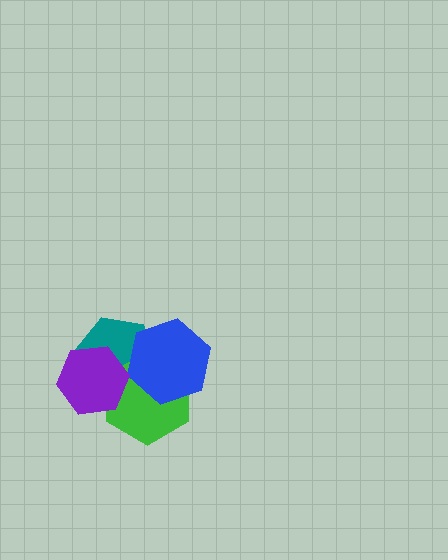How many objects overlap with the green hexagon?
3 objects overlap with the green hexagon.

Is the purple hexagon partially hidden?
No, no other shape covers it.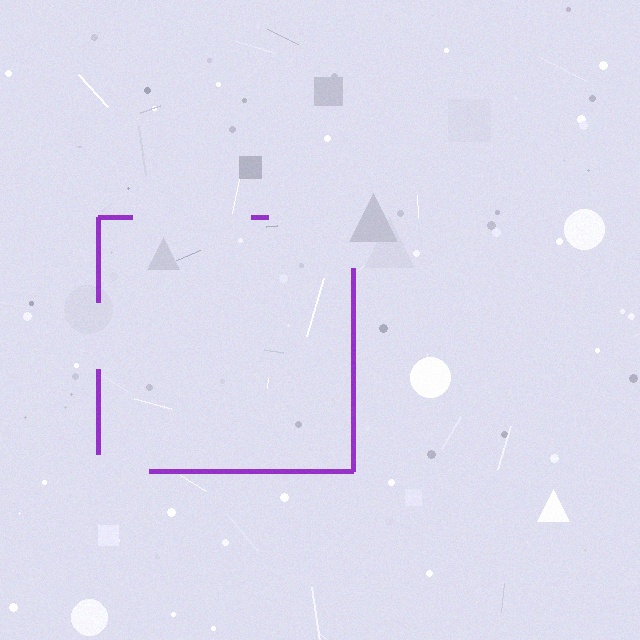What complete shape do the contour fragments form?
The contour fragments form a square.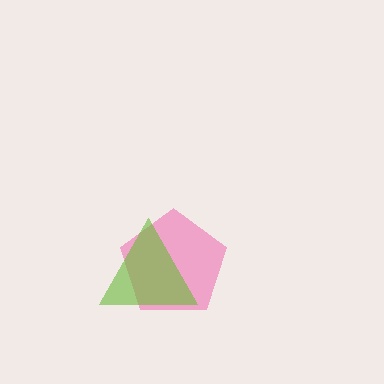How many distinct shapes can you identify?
There are 2 distinct shapes: a pink pentagon, a lime triangle.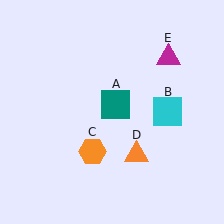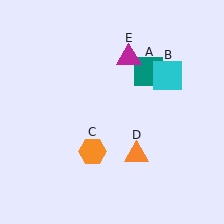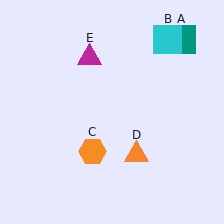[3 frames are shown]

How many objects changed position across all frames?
3 objects changed position: teal square (object A), cyan square (object B), magenta triangle (object E).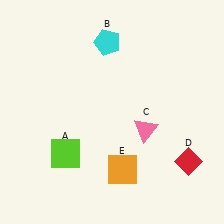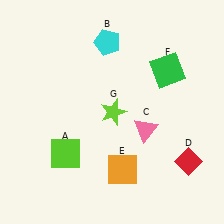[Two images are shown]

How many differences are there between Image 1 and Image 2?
There are 2 differences between the two images.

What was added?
A green square (F), a lime star (G) were added in Image 2.